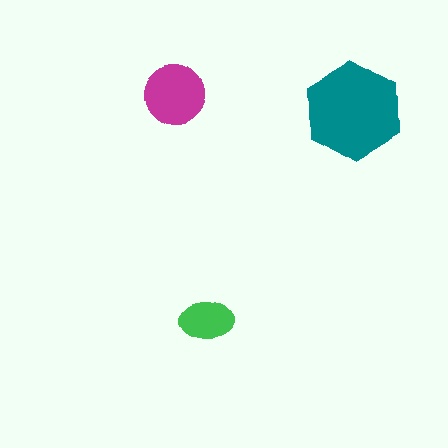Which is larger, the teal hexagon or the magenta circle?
The teal hexagon.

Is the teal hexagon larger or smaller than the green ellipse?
Larger.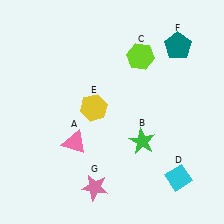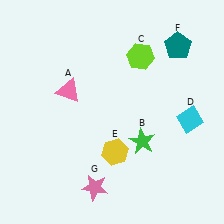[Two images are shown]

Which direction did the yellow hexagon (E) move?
The yellow hexagon (E) moved down.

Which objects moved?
The objects that moved are: the pink triangle (A), the cyan diamond (D), the yellow hexagon (E).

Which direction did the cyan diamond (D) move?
The cyan diamond (D) moved up.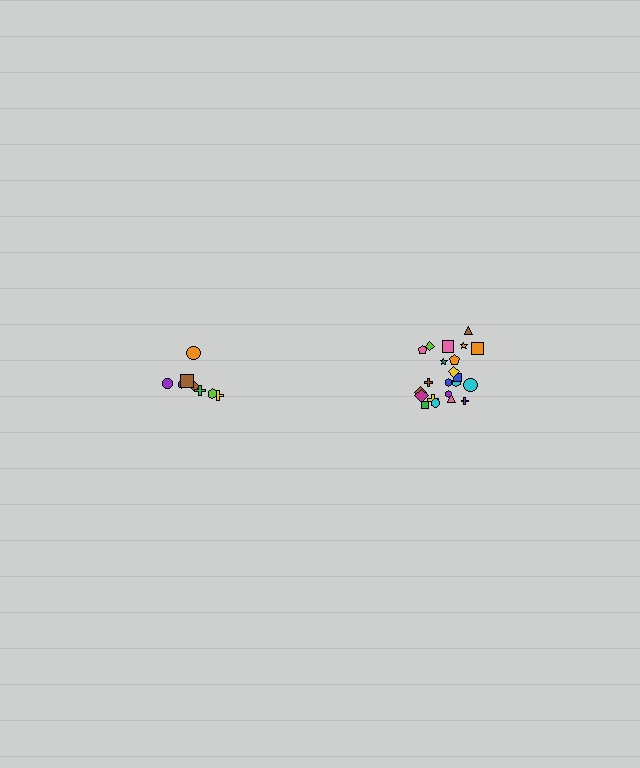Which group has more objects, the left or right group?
The right group.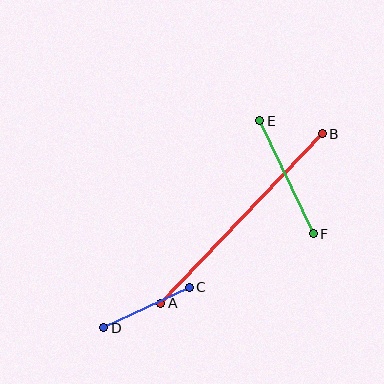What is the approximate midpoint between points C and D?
The midpoint is at approximately (146, 307) pixels.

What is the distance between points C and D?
The distance is approximately 95 pixels.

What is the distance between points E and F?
The distance is approximately 125 pixels.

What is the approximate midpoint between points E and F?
The midpoint is at approximately (286, 177) pixels.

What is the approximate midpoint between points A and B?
The midpoint is at approximately (241, 218) pixels.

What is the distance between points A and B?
The distance is approximately 235 pixels.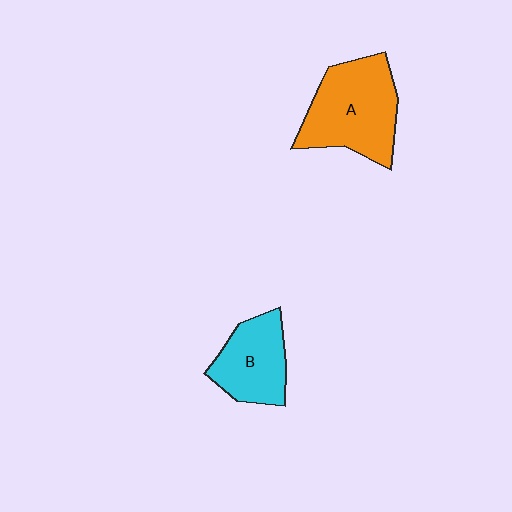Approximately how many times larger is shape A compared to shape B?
Approximately 1.5 times.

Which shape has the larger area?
Shape A (orange).